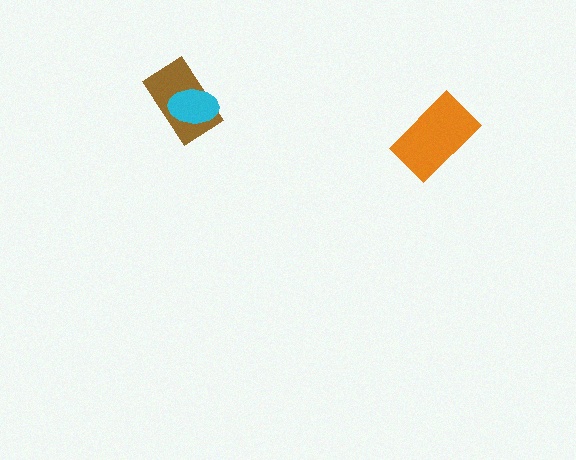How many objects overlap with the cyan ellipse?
1 object overlaps with the cyan ellipse.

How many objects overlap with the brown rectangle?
1 object overlaps with the brown rectangle.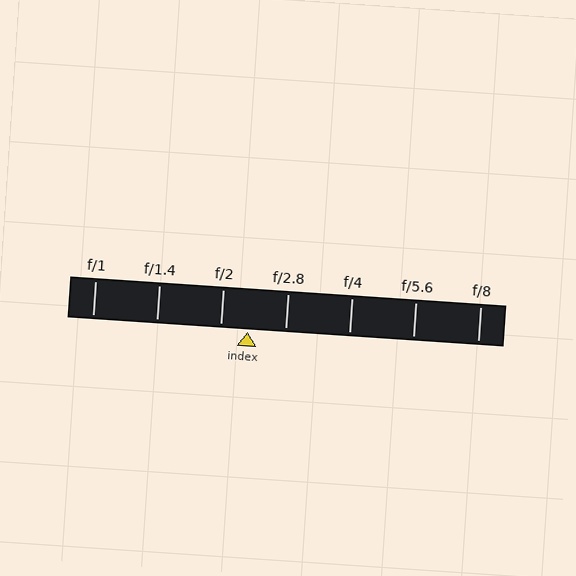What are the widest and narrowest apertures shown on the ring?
The widest aperture shown is f/1 and the narrowest is f/8.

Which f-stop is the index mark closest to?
The index mark is closest to f/2.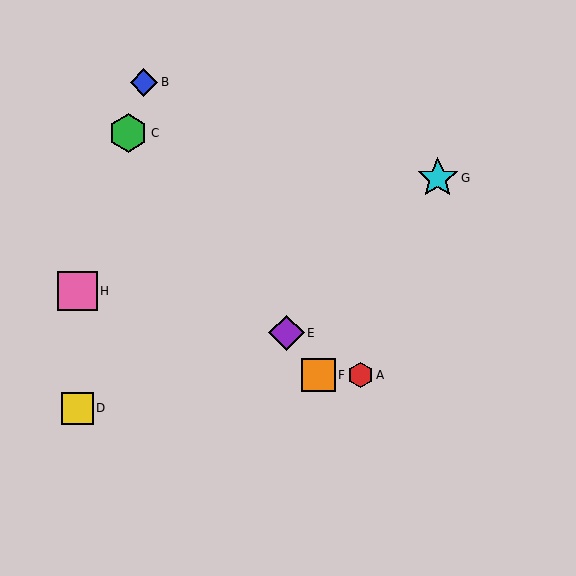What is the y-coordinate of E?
Object E is at y≈333.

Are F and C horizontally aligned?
No, F is at y≈375 and C is at y≈133.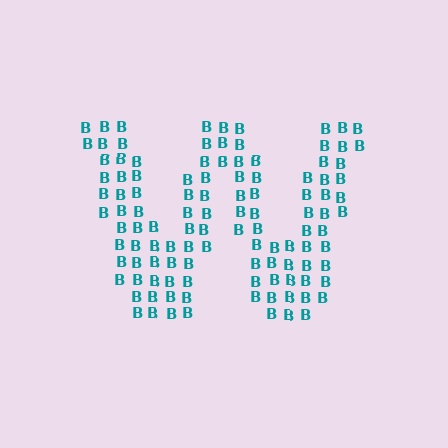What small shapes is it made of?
It is made of small letter B's.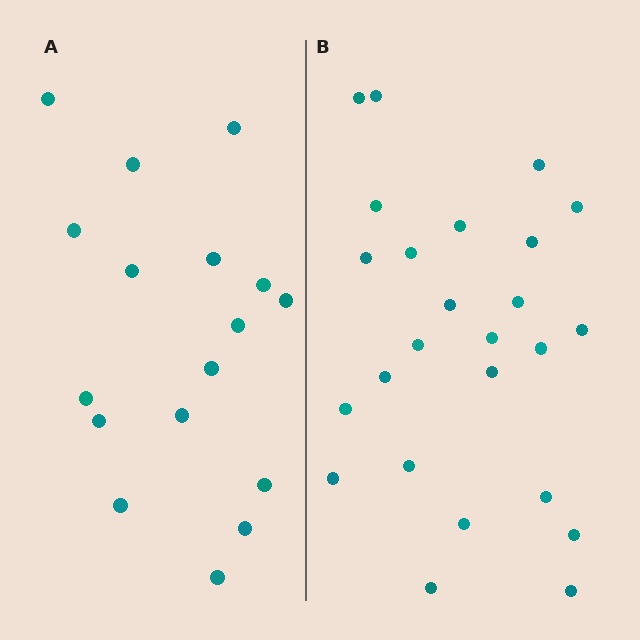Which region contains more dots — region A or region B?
Region B (the right region) has more dots.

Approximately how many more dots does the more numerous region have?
Region B has roughly 8 or so more dots than region A.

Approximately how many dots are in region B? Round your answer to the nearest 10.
About 20 dots. (The exact count is 25, which rounds to 20.)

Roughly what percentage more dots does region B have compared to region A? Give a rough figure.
About 45% more.